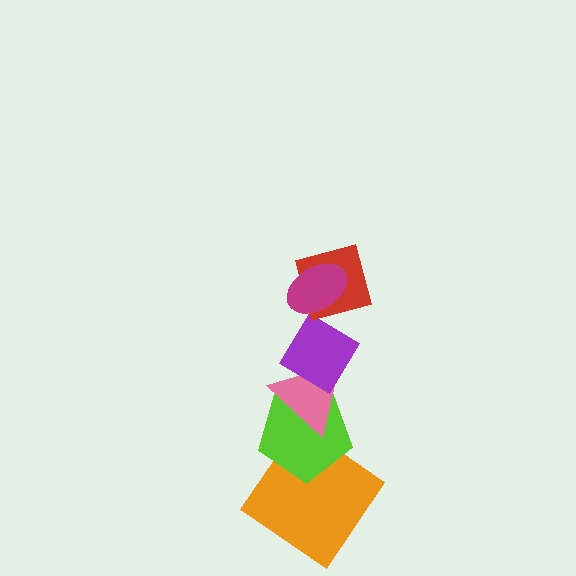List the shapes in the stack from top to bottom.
From top to bottom: the magenta ellipse, the red square, the purple diamond, the pink triangle, the lime pentagon, the orange diamond.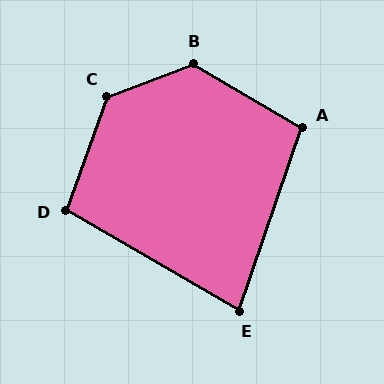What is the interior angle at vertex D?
Approximately 100 degrees (obtuse).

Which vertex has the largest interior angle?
C, at approximately 131 degrees.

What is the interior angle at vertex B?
Approximately 129 degrees (obtuse).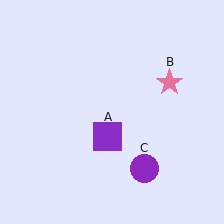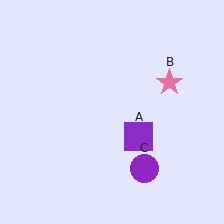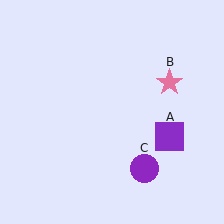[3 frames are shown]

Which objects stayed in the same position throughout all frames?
Pink star (object B) and purple circle (object C) remained stationary.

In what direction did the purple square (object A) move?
The purple square (object A) moved right.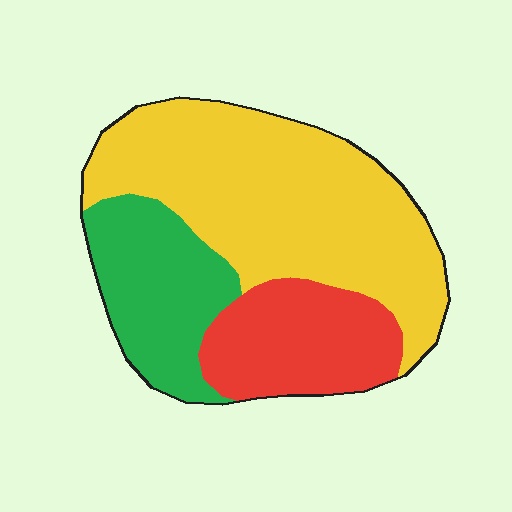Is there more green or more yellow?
Yellow.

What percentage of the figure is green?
Green covers about 25% of the figure.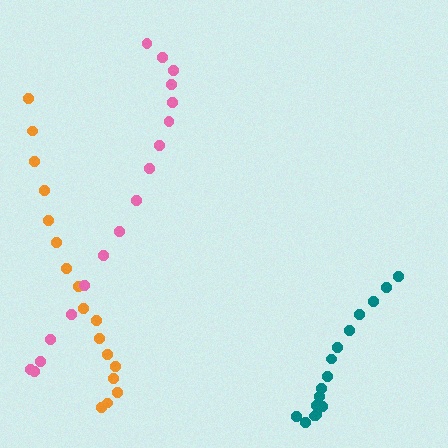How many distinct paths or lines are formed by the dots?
There are 3 distinct paths.